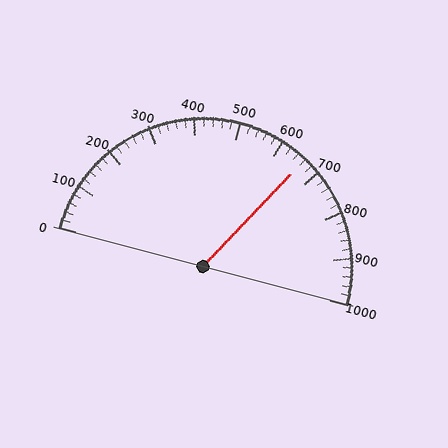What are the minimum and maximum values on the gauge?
The gauge ranges from 0 to 1000.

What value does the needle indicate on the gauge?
The needle indicates approximately 660.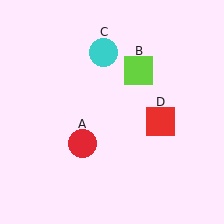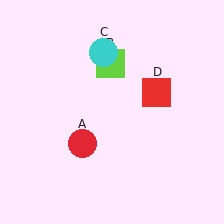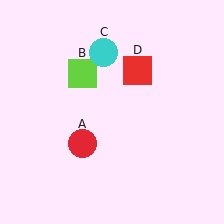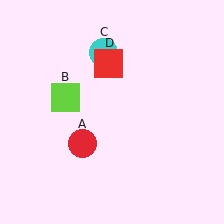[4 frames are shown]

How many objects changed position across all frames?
2 objects changed position: lime square (object B), red square (object D).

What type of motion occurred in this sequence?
The lime square (object B), red square (object D) rotated counterclockwise around the center of the scene.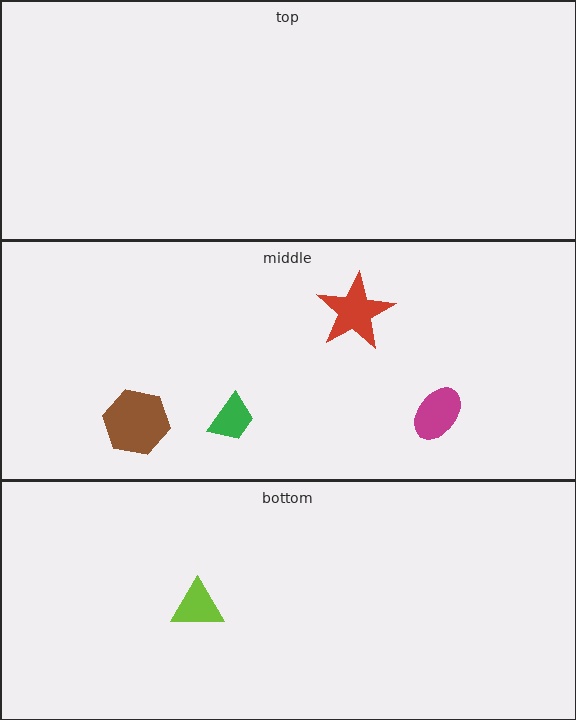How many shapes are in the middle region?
4.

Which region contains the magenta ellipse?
The middle region.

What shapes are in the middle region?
The magenta ellipse, the brown hexagon, the green trapezoid, the red star.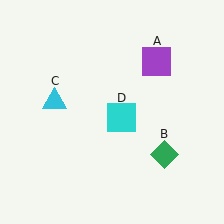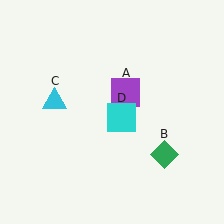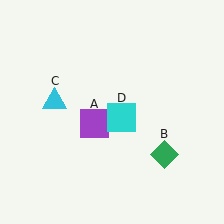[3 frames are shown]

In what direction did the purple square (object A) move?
The purple square (object A) moved down and to the left.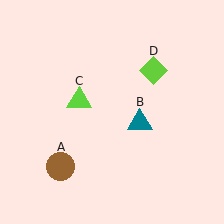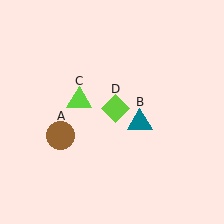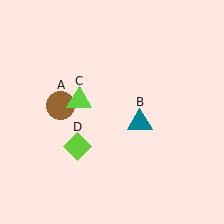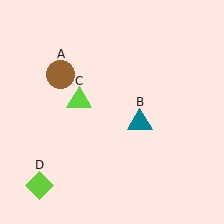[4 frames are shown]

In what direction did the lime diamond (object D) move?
The lime diamond (object D) moved down and to the left.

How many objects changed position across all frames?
2 objects changed position: brown circle (object A), lime diamond (object D).